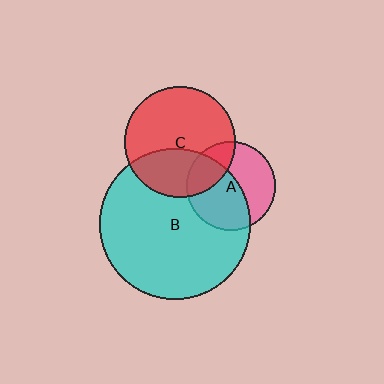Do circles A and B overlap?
Yes.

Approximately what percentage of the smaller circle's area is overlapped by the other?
Approximately 55%.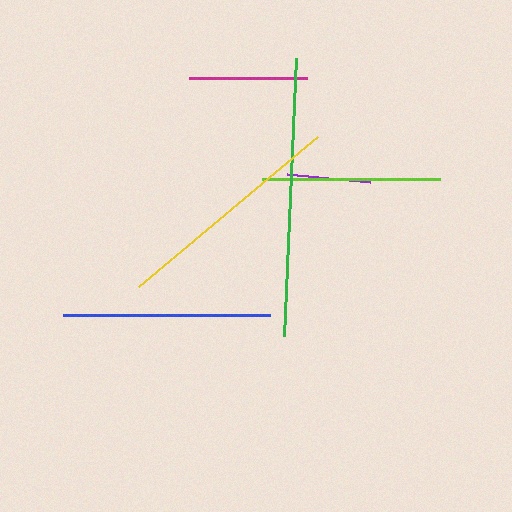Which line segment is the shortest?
The purple line is the shortest at approximately 84 pixels.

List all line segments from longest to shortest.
From longest to shortest: green, yellow, blue, lime, magenta, purple.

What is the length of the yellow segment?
The yellow segment is approximately 234 pixels long.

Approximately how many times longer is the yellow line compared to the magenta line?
The yellow line is approximately 2.0 times the length of the magenta line.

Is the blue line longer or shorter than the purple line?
The blue line is longer than the purple line.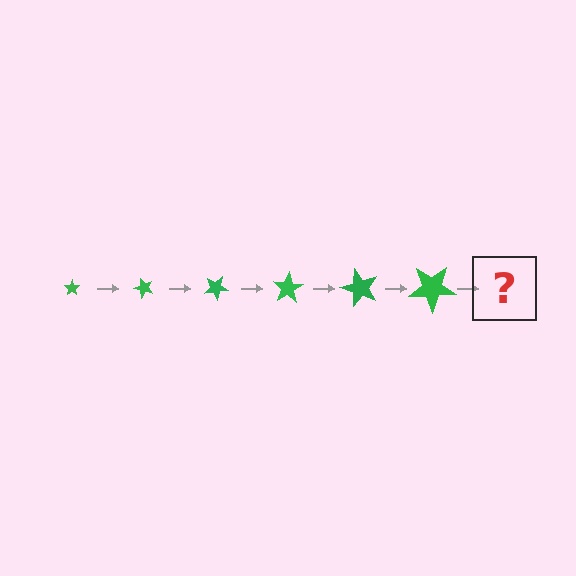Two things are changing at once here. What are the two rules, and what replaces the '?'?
The two rules are that the star grows larger each step and it rotates 50 degrees each step. The '?' should be a star, larger than the previous one and rotated 300 degrees from the start.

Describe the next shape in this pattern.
It should be a star, larger than the previous one and rotated 300 degrees from the start.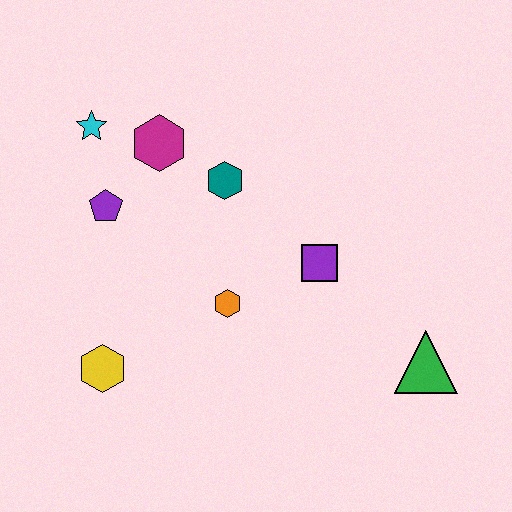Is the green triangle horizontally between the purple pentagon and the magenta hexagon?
No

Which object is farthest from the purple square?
The cyan star is farthest from the purple square.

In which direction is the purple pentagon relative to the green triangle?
The purple pentagon is to the left of the green triangle.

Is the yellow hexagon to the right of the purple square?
No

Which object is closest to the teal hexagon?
The magenta hexagon is closest to the teal hexagon.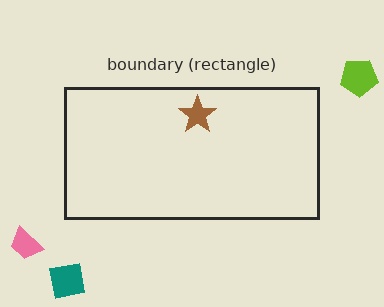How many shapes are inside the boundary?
1 inside, 3 outside.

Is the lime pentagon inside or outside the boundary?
Outside.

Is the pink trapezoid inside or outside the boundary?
Outside.